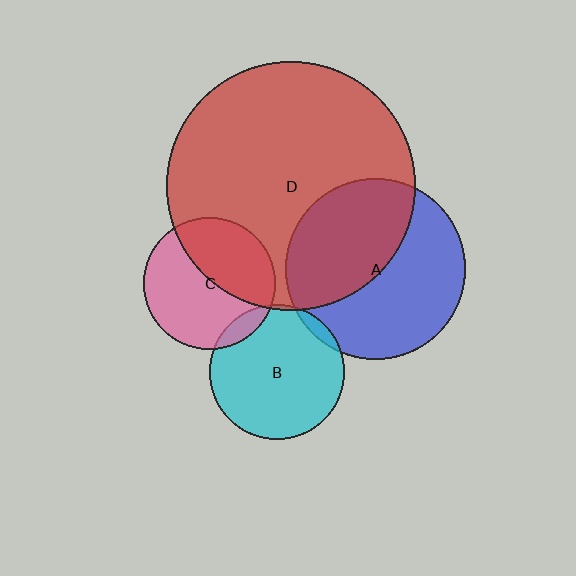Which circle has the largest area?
Circle D (red).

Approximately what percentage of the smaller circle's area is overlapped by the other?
Approximately 5%.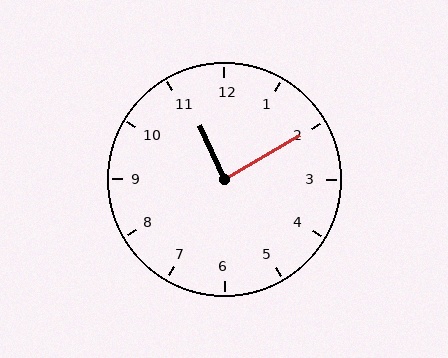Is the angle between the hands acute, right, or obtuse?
It is right.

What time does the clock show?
11:10.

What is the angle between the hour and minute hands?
Approximately 85 degrees.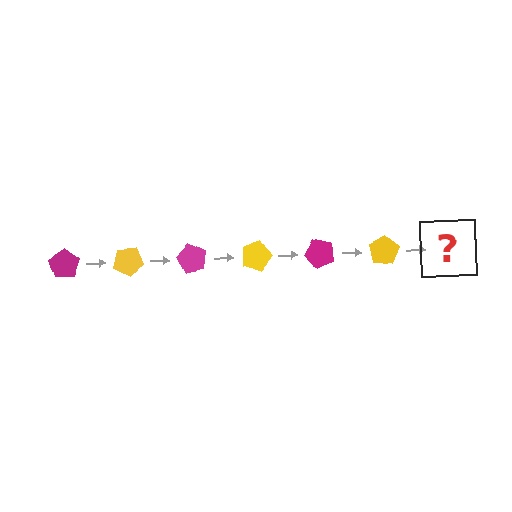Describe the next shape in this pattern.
It should be a magenta pentagon, rotated 180 degrees from the start.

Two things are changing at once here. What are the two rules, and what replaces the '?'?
The two rules are that it rotates 30 degrees each step and the color cycles through magenta and yellow. The '?' should be a magenta pentagon, rotated 180 degrees from the start.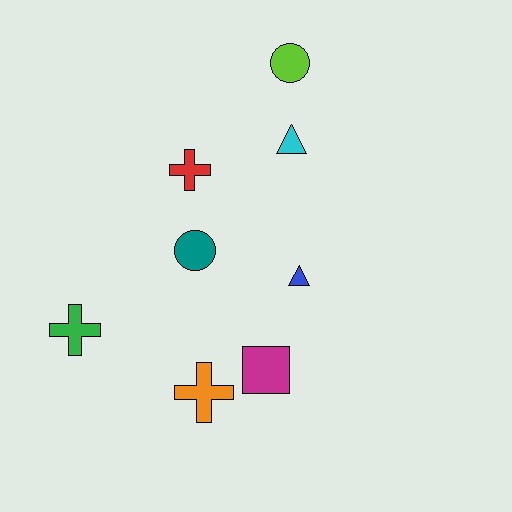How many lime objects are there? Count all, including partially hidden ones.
There is 1 lime object.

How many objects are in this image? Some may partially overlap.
There are 8 objects.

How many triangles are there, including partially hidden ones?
There are 2 triangles.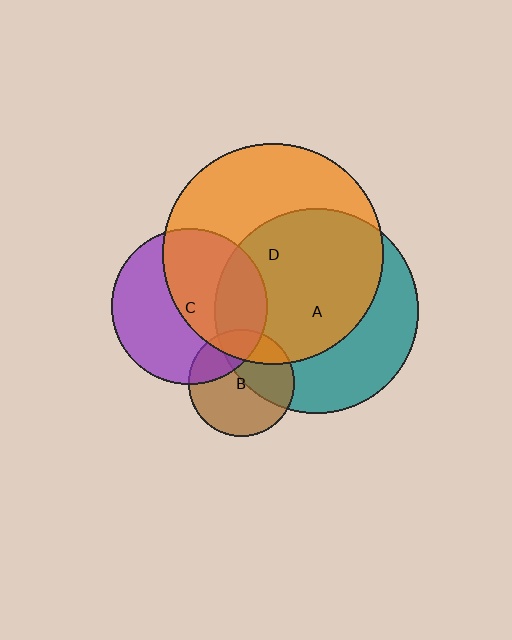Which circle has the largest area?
Circle D (orange).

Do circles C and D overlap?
Yes.